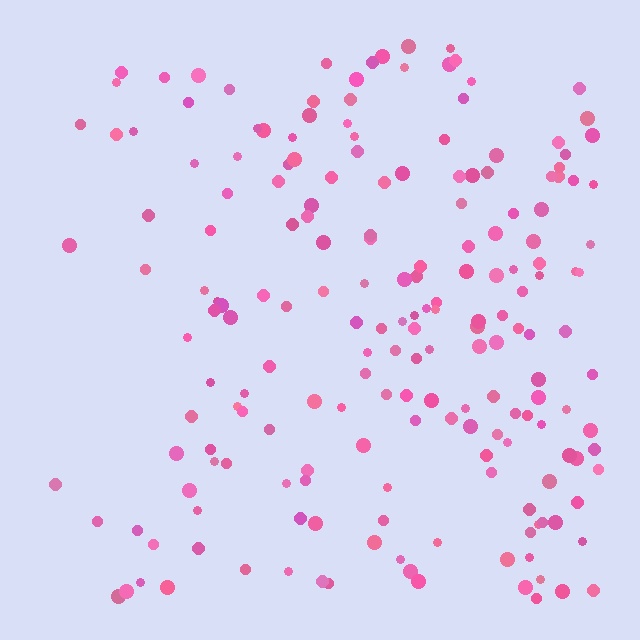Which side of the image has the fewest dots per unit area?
The left.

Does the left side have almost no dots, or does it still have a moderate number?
Still a moderate number, just noticeably fewer than the right.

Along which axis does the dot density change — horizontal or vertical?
Horizontal.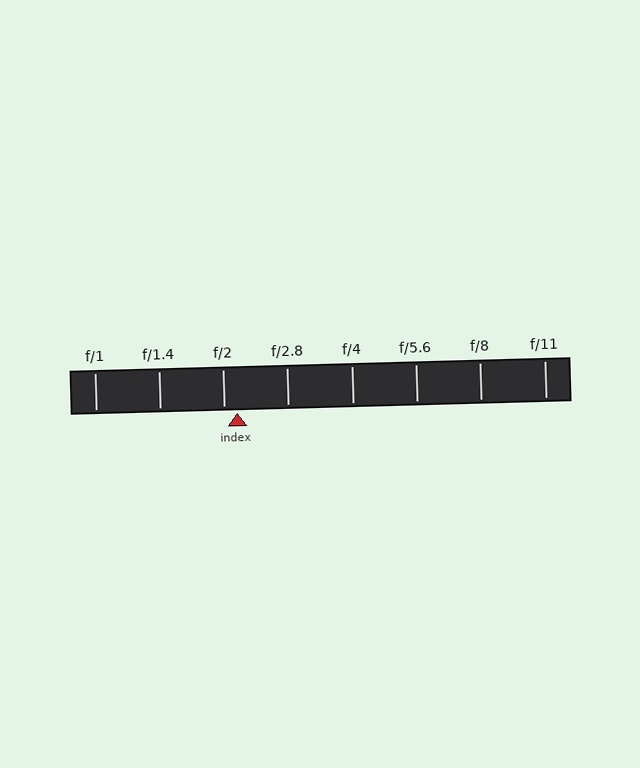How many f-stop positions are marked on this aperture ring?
There are 8 f-stop positions marked.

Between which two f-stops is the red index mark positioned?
The index mark is between f/2 and f/2.8.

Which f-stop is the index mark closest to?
The index mark is closest to f/2.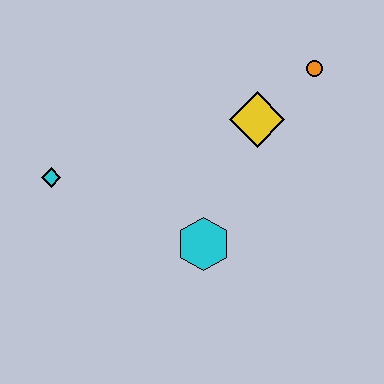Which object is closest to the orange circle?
The yellow diamond is closest to the orange circle.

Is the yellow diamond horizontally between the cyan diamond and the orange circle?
Yes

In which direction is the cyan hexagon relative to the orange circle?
The cyan hexagon is below the orange circle.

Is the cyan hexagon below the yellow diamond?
Yes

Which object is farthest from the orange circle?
The cyan diamond is farthest from the orange circle.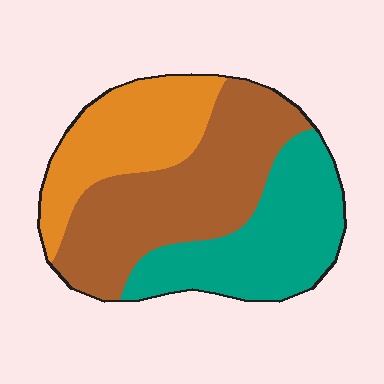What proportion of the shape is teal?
Teal covers around 30% of the shape.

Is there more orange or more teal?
Teal.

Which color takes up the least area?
Orange, at roughly 25%.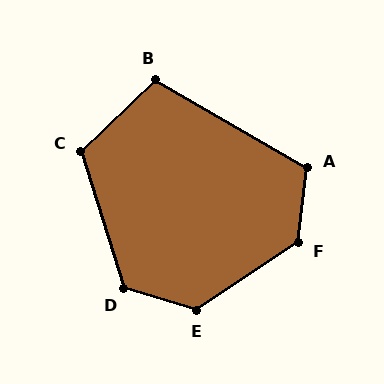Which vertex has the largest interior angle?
F, at approximately 130 degrees.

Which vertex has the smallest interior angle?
B, at approximately 106 degrees.